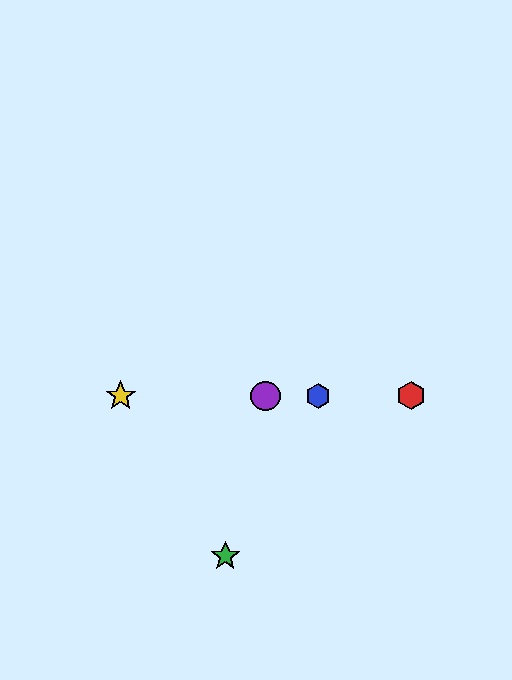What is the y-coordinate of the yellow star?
The yellow star is at y≈396.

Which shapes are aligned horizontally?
The red hexagon, the blue hexagon, the yellow star, the purple circle are aligned horizontally.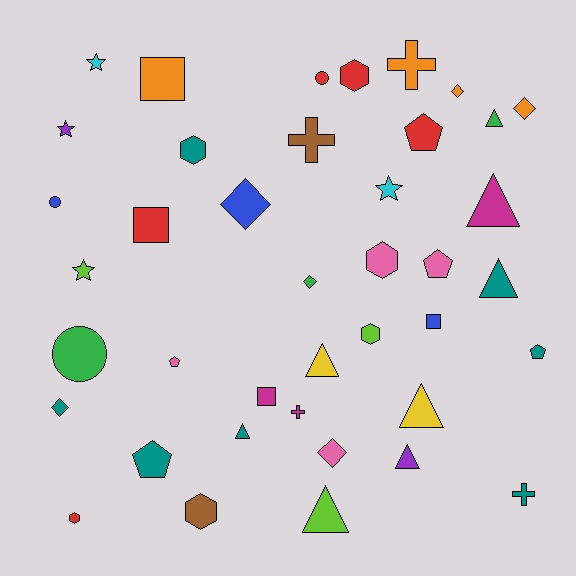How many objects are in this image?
There are 40 objects.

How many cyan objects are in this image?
There are 2 cyan objects.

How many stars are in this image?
There are 4 stars.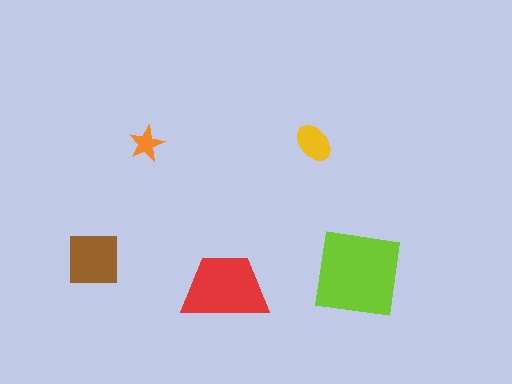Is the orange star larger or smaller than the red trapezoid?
Smaller.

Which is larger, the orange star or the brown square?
The brown square.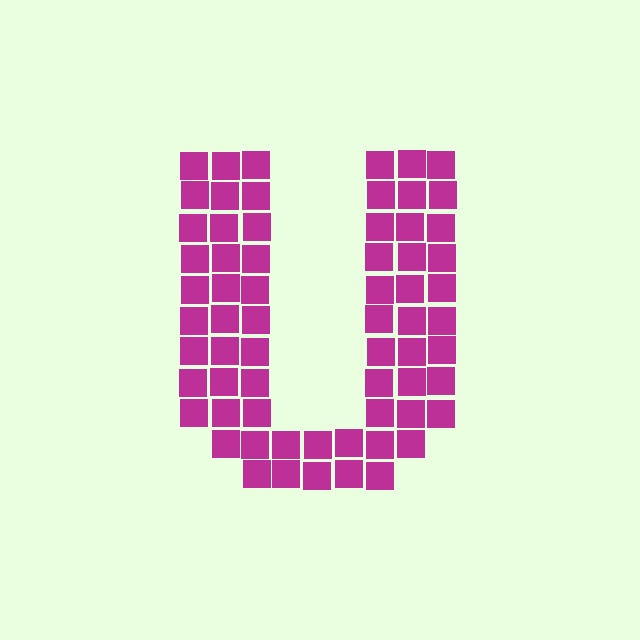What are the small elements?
The small elements are squares.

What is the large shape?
The large shape is the letter U.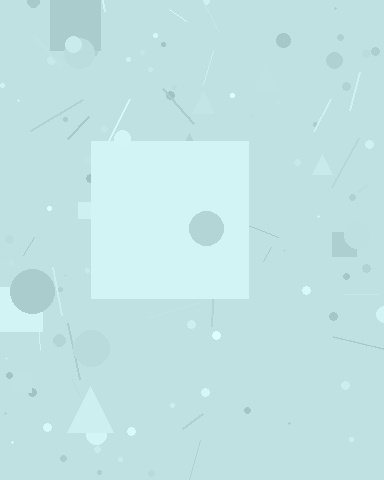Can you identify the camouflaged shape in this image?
The camouflaged shape is a square.